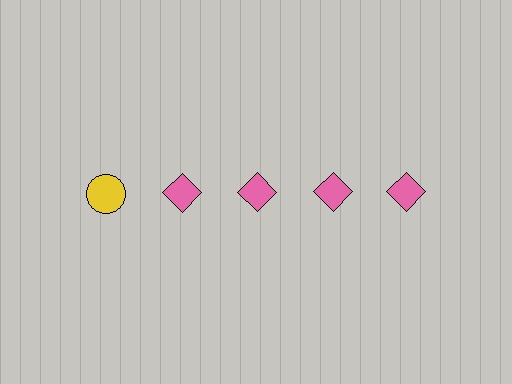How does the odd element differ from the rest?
It differs in both color (yellow instead of pink) and shape (circle instead of diamond).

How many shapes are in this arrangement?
There are 5 shapes arranged in a grid pattern.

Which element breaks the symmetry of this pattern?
The yellow circle in the top row, leftmost column breaks the symmetry. All other shapes are pink diamonds.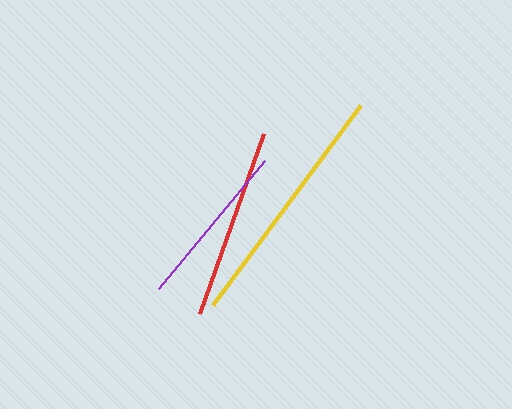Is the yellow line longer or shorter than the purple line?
The yellow line is longer than the purple line.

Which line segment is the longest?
The yellow line is the longest at approximately 248 pixels.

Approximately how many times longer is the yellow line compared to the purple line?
The yellow line is approximately 1.5 times the length of the purple line.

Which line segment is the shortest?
The purple line is the shortest at approximately 166 pixels.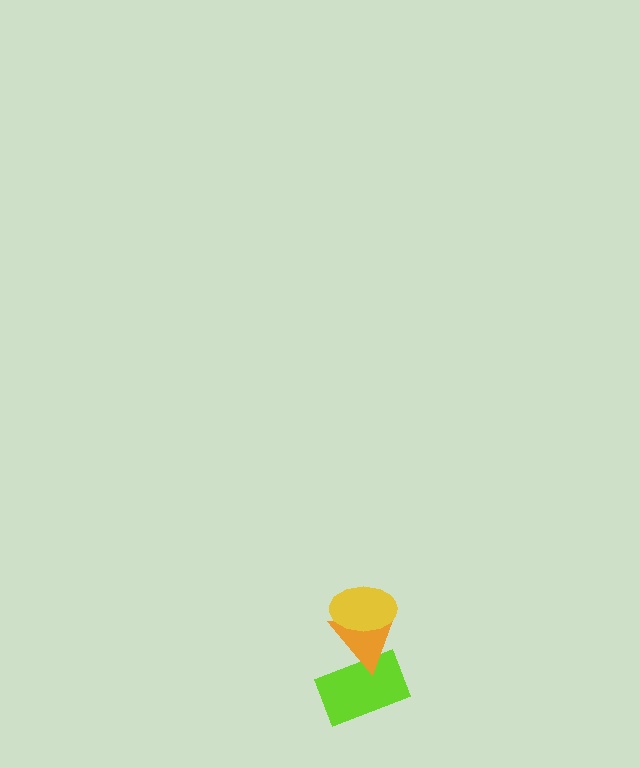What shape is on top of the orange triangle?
The yellow ellipse is on top of the orange triangle.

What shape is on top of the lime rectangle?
The orange triangle is on top of the lime rectangle.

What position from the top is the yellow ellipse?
The yellow ellipse is 1st from the top.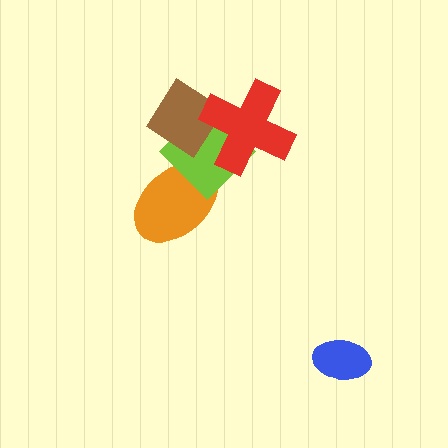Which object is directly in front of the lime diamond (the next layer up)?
The brown diamond is directly in front of the lime diamond.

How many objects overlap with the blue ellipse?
0 objects overlap with the blue ellipse.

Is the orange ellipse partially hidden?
Yes, it is partially covered by another shape.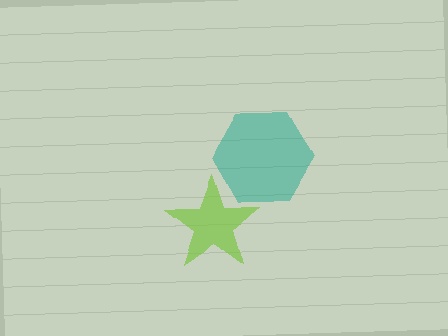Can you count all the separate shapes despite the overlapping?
Yes, there are 2 separate shapes.